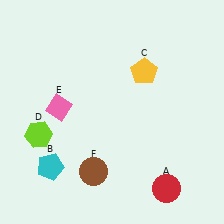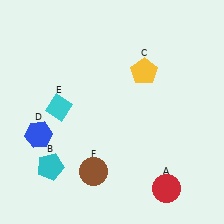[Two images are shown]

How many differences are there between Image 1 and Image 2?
There are 2 differences between the two images.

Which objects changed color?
D changed from lime to blue. E changed from pink to cyan.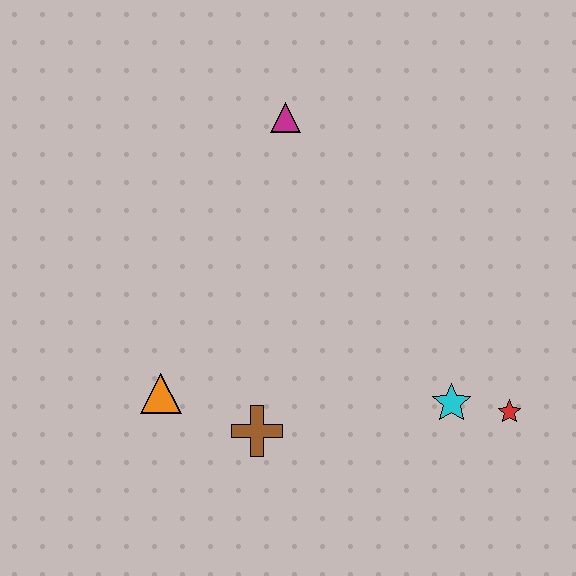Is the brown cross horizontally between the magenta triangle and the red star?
No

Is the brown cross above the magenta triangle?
No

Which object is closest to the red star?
The cyan star is closest to the red star.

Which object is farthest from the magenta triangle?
The red star is farthest from the magenta triangle.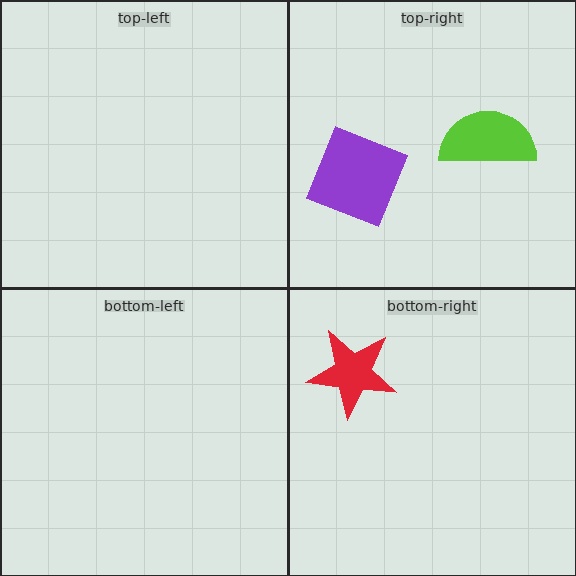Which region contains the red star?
The bottom-right region.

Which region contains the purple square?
The top-right region.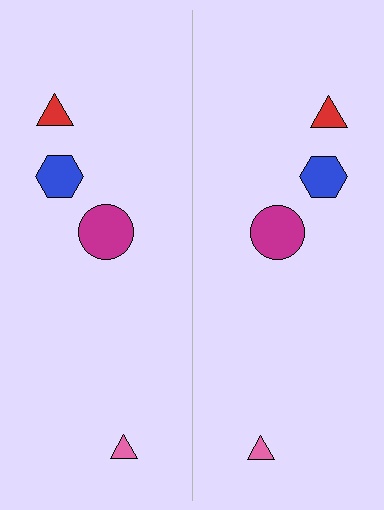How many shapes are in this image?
There are 8 shapes in this image.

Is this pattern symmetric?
Yes, this pattern has bilateral (reflection) symmetry.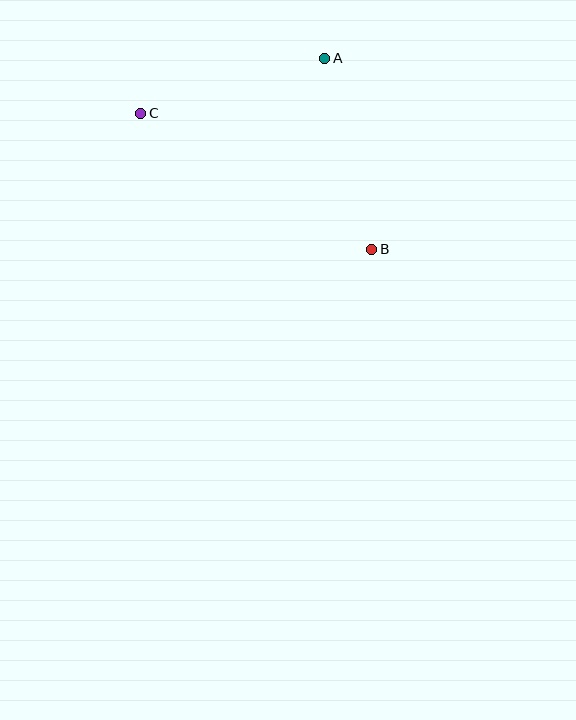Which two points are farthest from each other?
Points B and C are farthest from each other.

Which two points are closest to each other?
Points A and C are closest to each other.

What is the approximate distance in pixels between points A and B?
The distance between A and B is approximately 197 pixels.